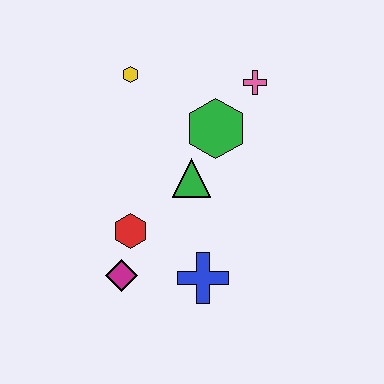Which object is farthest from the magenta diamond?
The pink cross is farthest from the magenta diamond.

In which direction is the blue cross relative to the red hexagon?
The blue cross is to the right of the red hexagon.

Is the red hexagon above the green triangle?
No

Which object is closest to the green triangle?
The green hexagon is closest to the green triangle.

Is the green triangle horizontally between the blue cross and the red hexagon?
Yes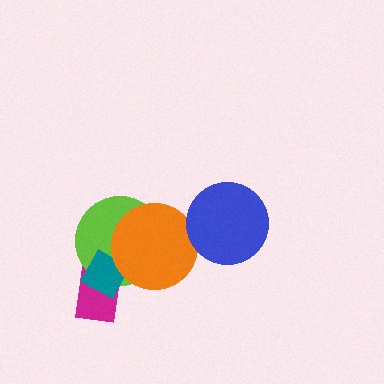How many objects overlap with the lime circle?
3 objects overlap with the lime circle.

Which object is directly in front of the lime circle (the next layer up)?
The teal diamond is directly in front of the lime circle.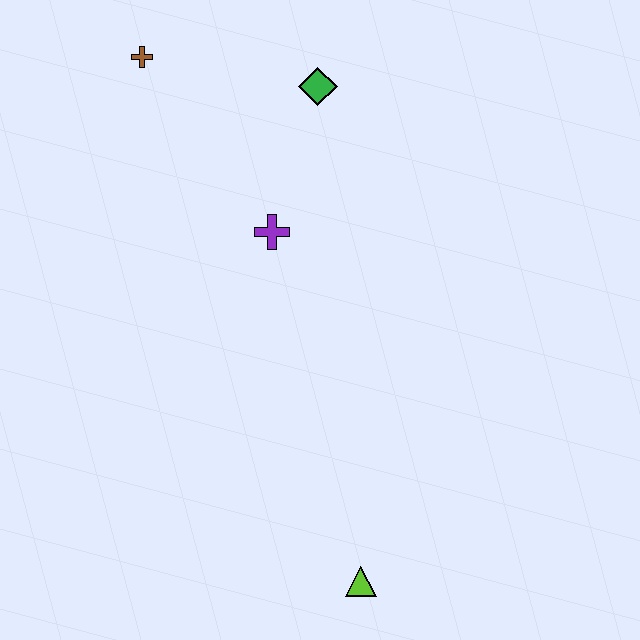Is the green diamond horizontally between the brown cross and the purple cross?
No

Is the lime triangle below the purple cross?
Yes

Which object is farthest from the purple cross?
The lime triangle is farthest from the purple cross.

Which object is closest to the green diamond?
The purple cross is closest to the green diamond.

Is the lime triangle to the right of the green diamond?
Yes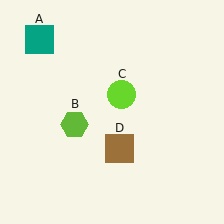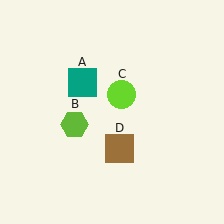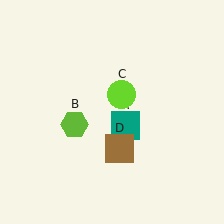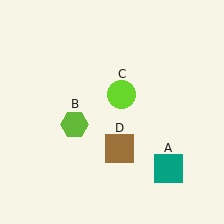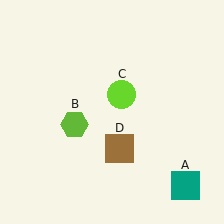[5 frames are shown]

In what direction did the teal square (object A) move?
The teal square (object A) moved down and to the right.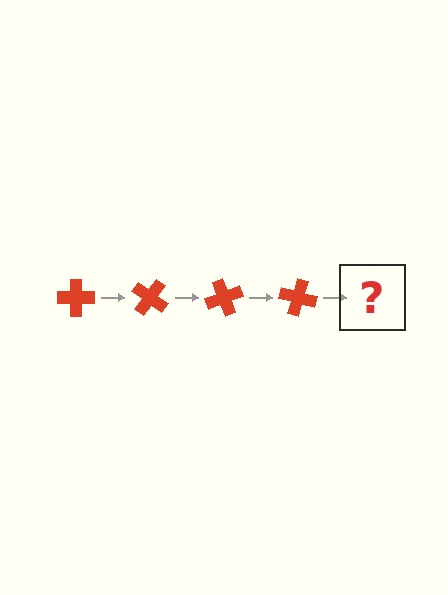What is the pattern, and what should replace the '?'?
The pattern is that the cross rotates 35 degrees each step. The '?' should be a red cross rotated 140 degrees.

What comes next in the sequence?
The next element should be a red cross rotated 140 degrees.